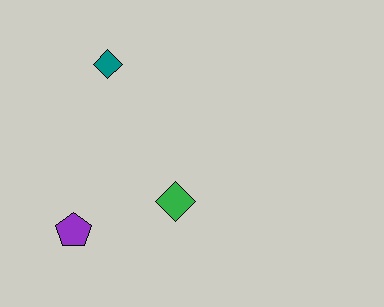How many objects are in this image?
There are 3 objects.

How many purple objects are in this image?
There is 1 purple object.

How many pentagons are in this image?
There is 1 pentagon.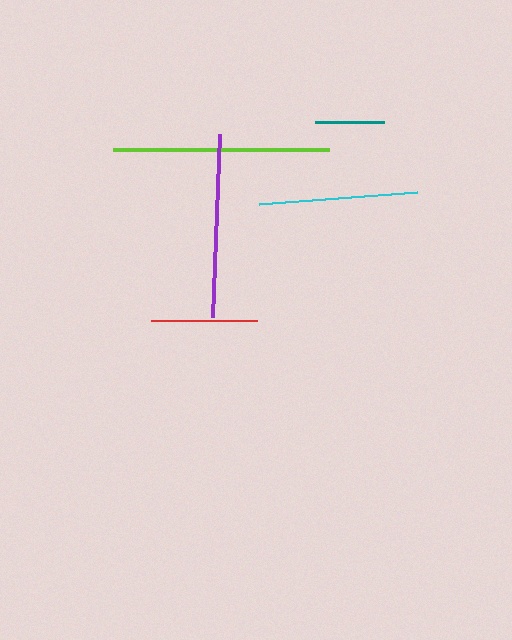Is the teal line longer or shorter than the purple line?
The purple line is longer than the teal line.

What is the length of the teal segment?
The teal segment is approximately 68 pixels long.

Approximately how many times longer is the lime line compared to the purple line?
The lime line is approximately 1.2 times the length of the purple line.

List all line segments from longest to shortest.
From longest to shortest: lime, purple, cyan, red, teal.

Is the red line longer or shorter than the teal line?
The red line is longer than the teal line.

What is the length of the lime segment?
The lime segment is approximately 216 pixels long.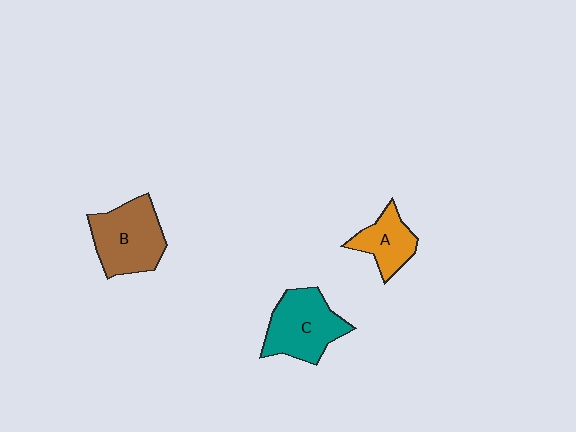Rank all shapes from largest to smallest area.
From largest to smallest: B (brown), C (teal), A (orange).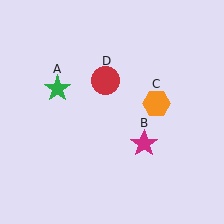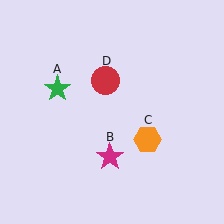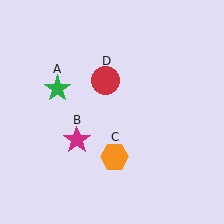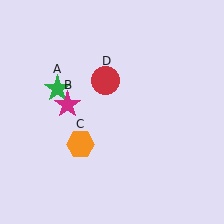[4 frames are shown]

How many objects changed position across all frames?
2 objects changed position: magenta star (object B), orange hexagon (object C).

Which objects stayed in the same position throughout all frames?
Green star (object A) and red circle (object D) remained stationary.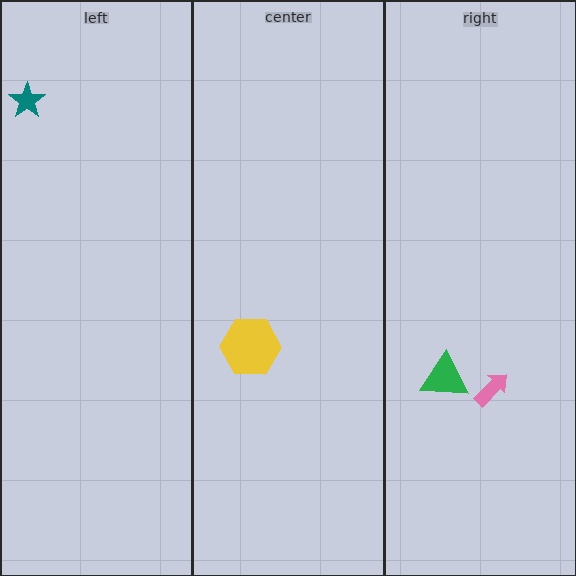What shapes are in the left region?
The teal star.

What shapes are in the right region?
The green triangle, the pink arrow.